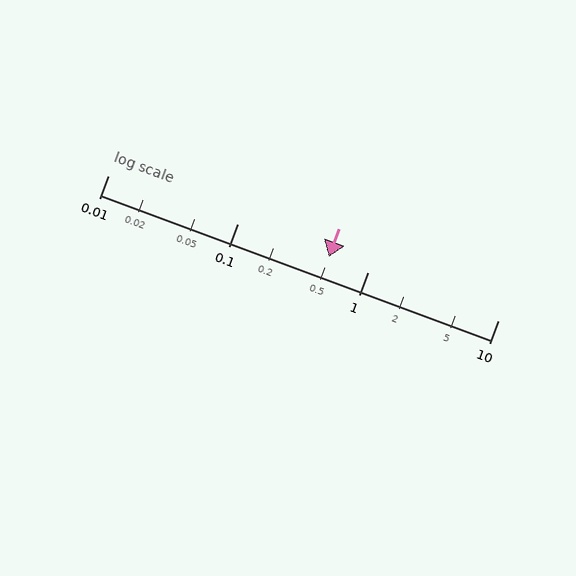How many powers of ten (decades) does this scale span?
The scale spans 3 decades, from 0.01 to 10.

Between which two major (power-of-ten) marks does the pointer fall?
The pointer is between 0.1 and 1.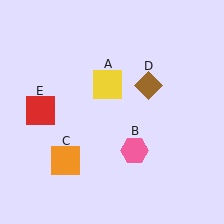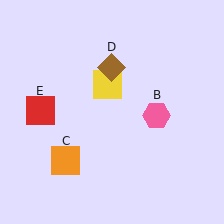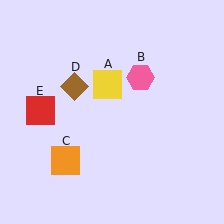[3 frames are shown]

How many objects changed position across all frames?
2 objects changed position: pink hexagon (object B), brown diamond (object D).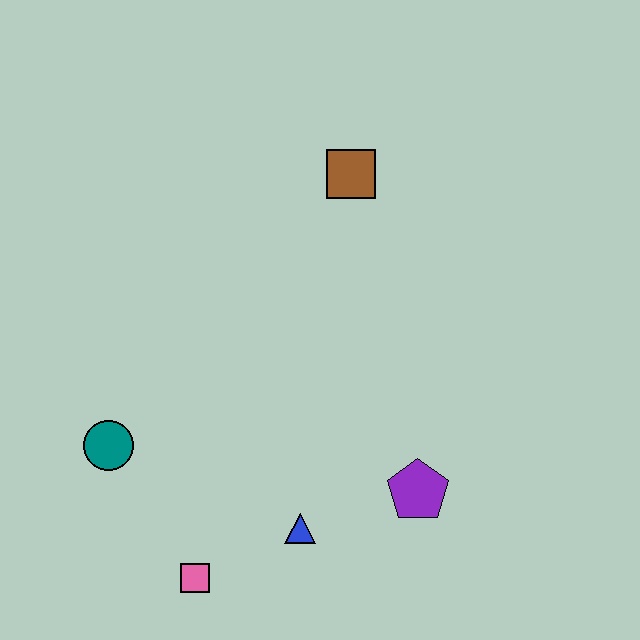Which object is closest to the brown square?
The purple pentagon is closest to the brown square.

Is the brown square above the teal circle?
Yes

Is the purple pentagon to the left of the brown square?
No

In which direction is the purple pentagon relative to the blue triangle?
The purple pentagon is to the right of the blue triangle.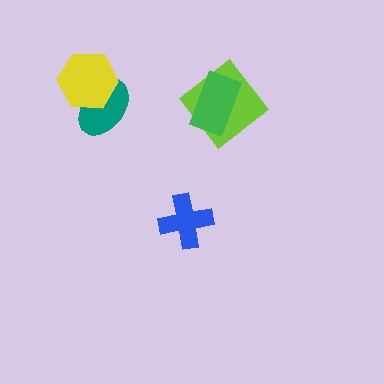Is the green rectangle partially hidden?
No, no other shape covers it.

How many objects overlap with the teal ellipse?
1 object overlaps with the teal ellipse.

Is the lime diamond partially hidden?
Yes, it is partially covered by another shape.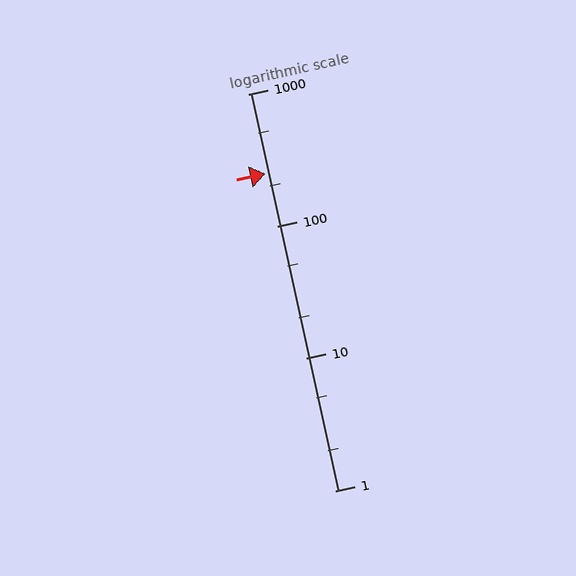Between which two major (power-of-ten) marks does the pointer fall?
The pointer is between 100 and 1000.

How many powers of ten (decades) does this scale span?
The scale spans 3 decades, from 1 to 1000.